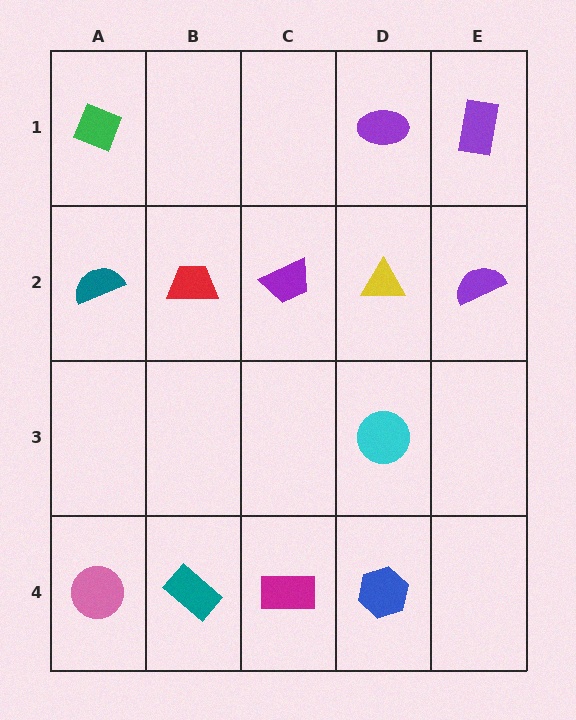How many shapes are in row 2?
5 shapes.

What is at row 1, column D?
A purple ellipse.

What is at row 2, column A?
A teal semicircle.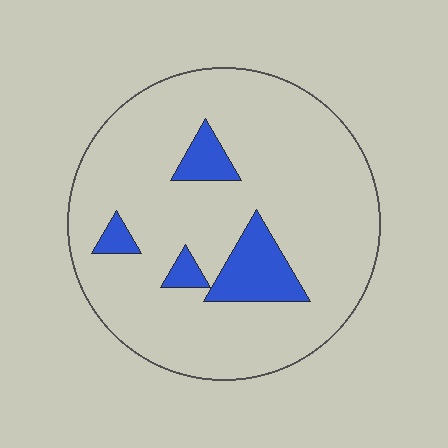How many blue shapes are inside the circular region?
4.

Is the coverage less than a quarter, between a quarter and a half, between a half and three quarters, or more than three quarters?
Less than a quarter.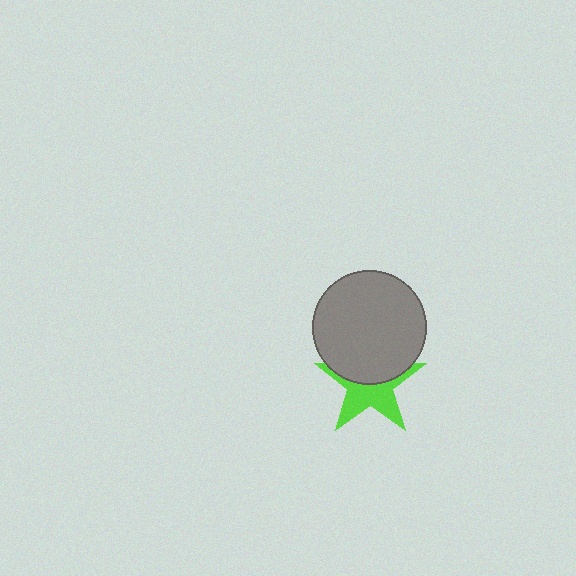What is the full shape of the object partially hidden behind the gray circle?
The partially hidden object is a lime star.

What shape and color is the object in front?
The object in front is a gray circle.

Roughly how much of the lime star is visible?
About half of it is visible (roughly 54%).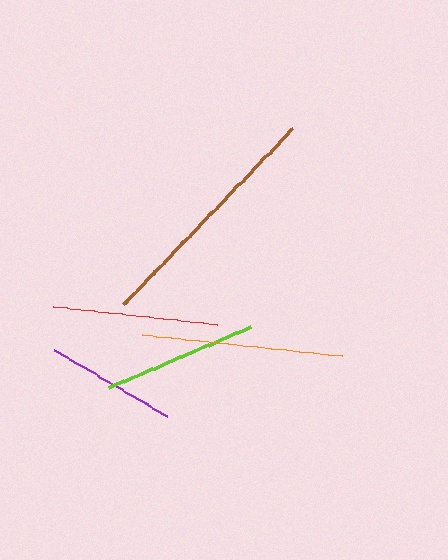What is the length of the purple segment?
The purple segment is approximately 130 pixels long.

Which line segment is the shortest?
The purple line is the shortest at approximately 130 pixels.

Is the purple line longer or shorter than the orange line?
The orange line is longer than the purple line.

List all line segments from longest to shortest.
From longest to shortest: brown, orange, red, lime, purple.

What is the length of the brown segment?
The brown segment is approximately 245 pixels long.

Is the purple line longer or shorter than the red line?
The red line is longer than the purple line.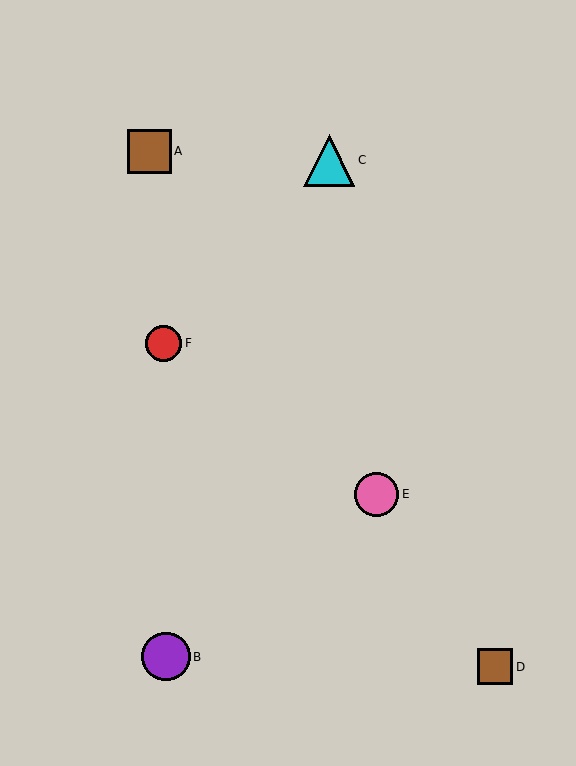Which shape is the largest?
The cyan triangle (labeled C) is the largest.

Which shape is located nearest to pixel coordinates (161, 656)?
The purple circle (labeled B) at (166, 657) is nearest to that location.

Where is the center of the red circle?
The center of the red circle is at (164, 343).